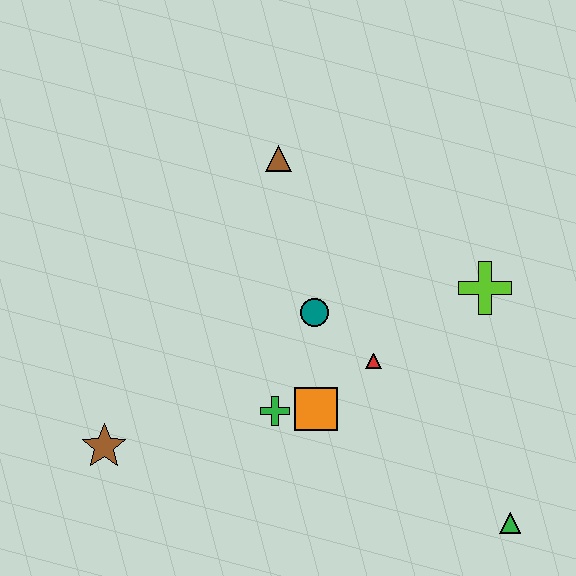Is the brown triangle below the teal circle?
No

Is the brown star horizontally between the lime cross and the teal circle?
No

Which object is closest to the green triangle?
The red triangle is closest to the green triangle.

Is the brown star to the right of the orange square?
No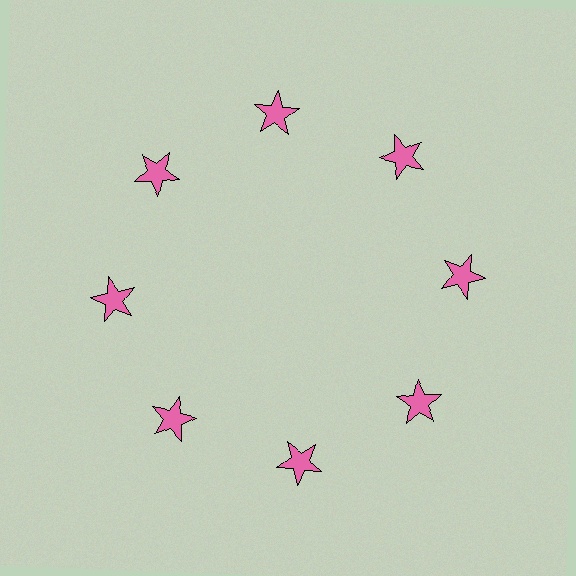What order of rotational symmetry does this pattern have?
This pattern has 8-fold rotational symmetry.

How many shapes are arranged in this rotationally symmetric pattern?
There are 8 shapes, arranged in 8 groups of 1.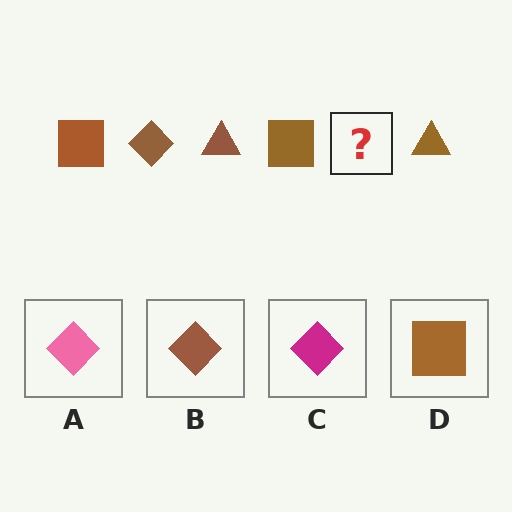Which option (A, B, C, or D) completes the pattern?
B.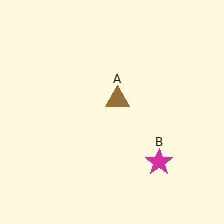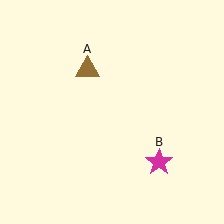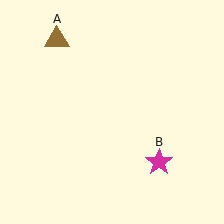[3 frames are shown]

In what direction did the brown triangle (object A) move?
The brown triangle (object A) moved up and to the left.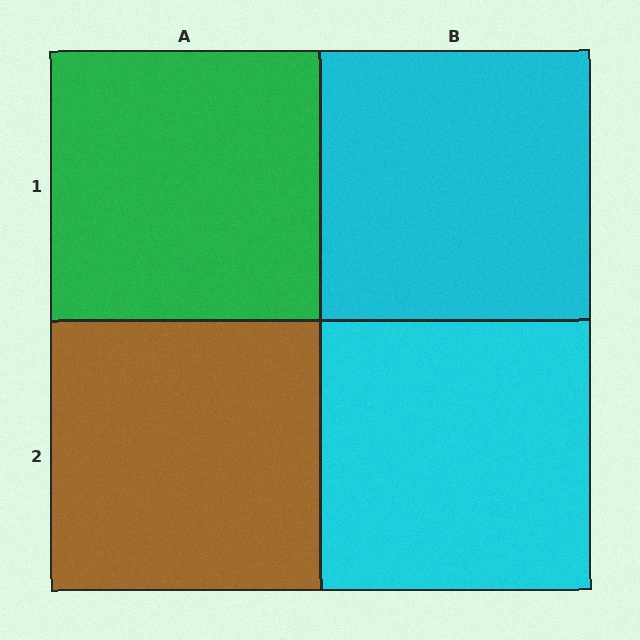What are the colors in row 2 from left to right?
Brown, cyan.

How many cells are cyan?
2 cells are cyan.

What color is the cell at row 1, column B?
Cyan.